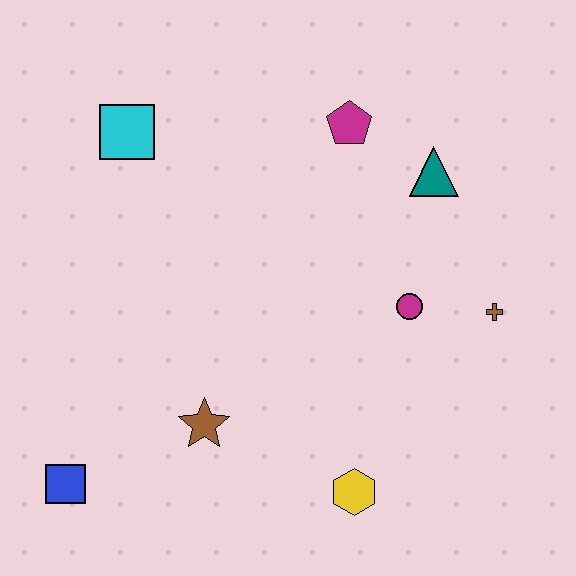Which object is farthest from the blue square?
The teal triangle is farthest from the blue square.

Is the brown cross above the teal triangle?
No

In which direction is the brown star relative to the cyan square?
The brown star is below the cyan square.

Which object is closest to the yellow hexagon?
The brown star is closest to the yellow hexagon.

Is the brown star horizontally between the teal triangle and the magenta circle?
No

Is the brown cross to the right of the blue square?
Yes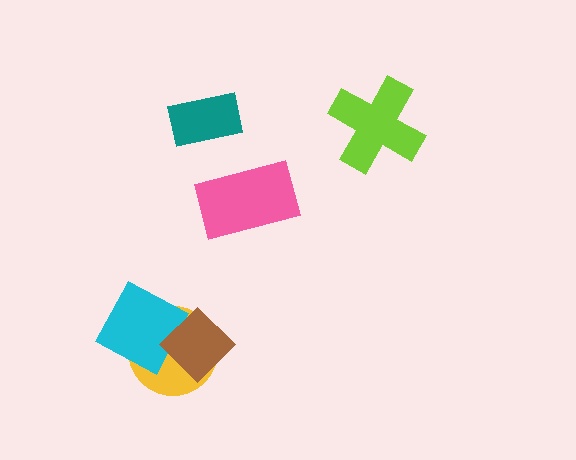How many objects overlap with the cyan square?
2 objects overlap with the cyan square.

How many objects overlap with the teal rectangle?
0 objects overlap with the teal rectangle.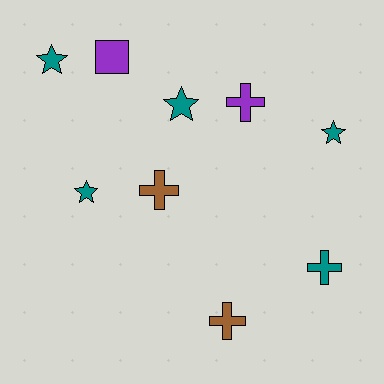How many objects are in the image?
There are 9 objects.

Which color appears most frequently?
Teal, with 5 objects.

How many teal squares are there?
There are no teal squares.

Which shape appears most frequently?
Cross, with 4 objects.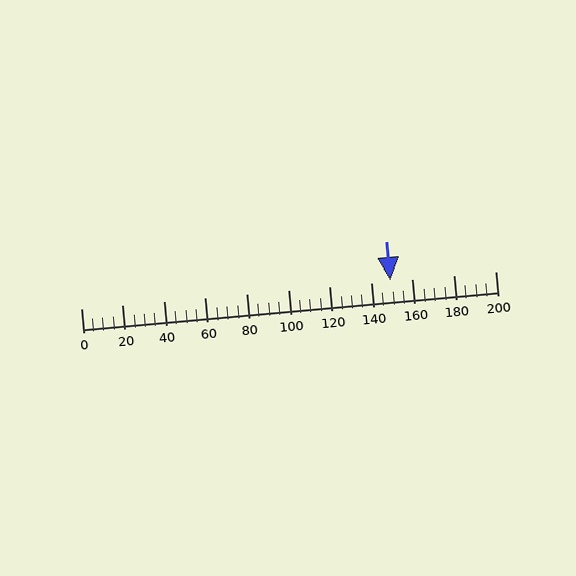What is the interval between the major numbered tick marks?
The major tick marks are spaced 20 units apart.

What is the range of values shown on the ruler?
The ruler shows values from 0 to 200.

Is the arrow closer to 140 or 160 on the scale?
The arrow is closer to 140.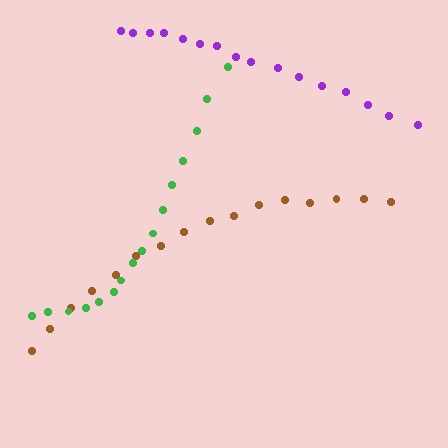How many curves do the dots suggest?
There are 3 distinct paths.